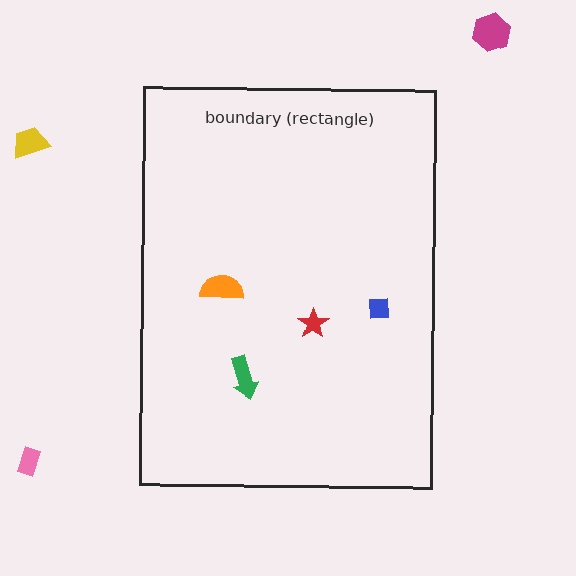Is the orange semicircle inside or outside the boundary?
Inside.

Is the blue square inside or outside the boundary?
Inside.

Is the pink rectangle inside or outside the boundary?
Outside.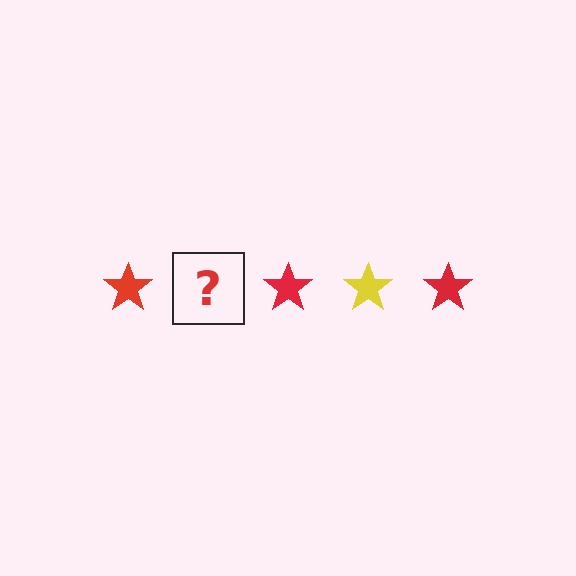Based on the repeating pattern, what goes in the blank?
The blank should be a yellow star.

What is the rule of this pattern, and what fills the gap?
The rule is that the pattern cycles through red, yellow stars. The gap should be filled with a yellow star.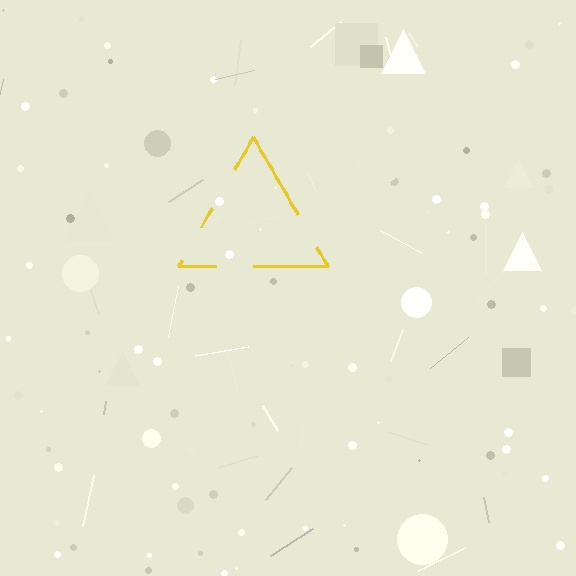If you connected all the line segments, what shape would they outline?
They would outline a triangle.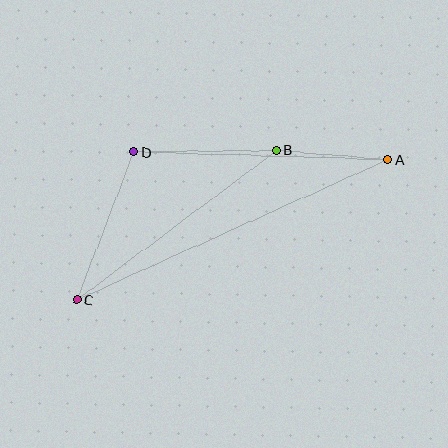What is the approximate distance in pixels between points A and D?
The distance between A and D is approximately 254 pixels.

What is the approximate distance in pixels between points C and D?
The distance between C and D is approximately 159 pixels.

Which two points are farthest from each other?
Points A and C are farthest from each other.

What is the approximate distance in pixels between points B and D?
The distance between B and D is approximately 143 pixels.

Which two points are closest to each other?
Points A and B are closest to each other.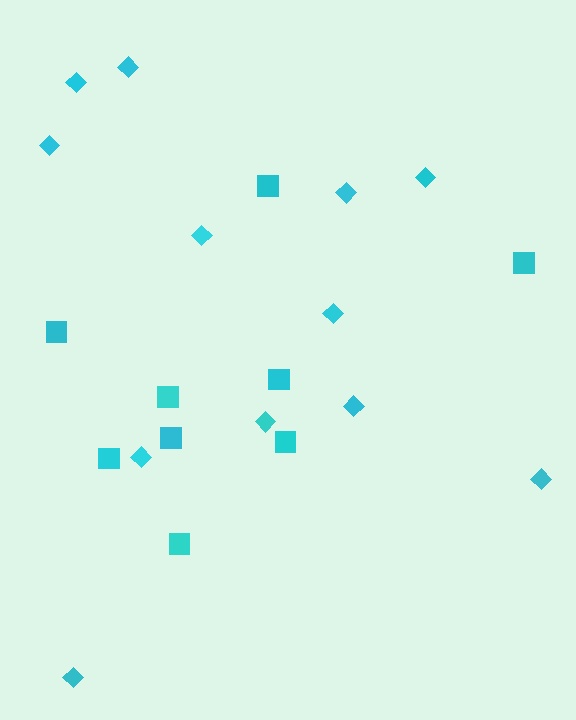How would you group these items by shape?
There are 2 groups: one group of squares (9) and one group of diamonds (12).